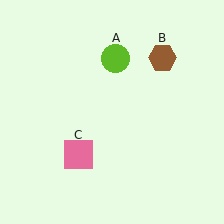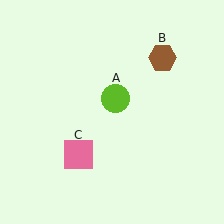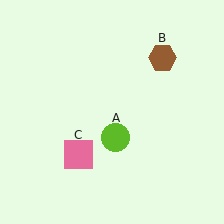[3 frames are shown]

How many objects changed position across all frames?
1 object changed position: lime circle (object A).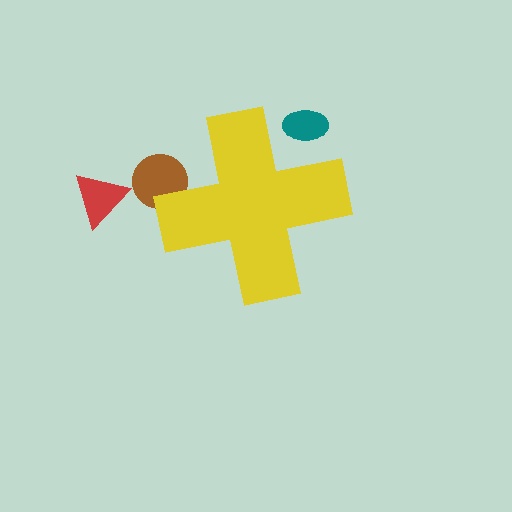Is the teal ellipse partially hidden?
Yes, the teal ellipse is partially hidden behind the yellow cross.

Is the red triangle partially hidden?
No, the red triangle is fully visible.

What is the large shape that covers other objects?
A yellow cross.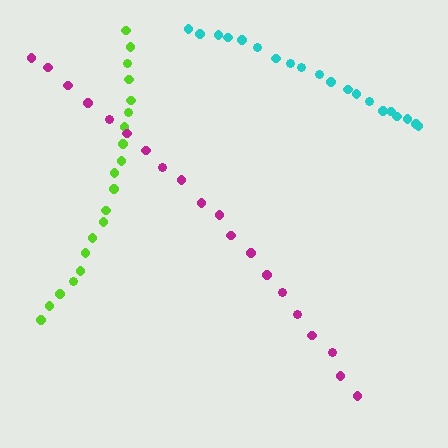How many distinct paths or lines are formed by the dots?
There are 3 distinct paths.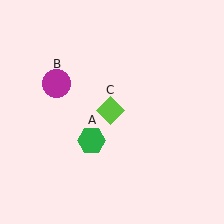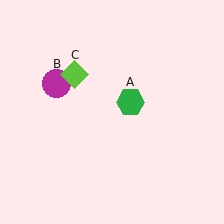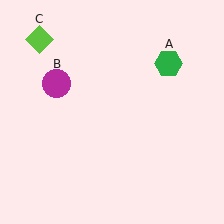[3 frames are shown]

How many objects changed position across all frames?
2 objects changed position: green hexagon (object A), lime diamond (object C).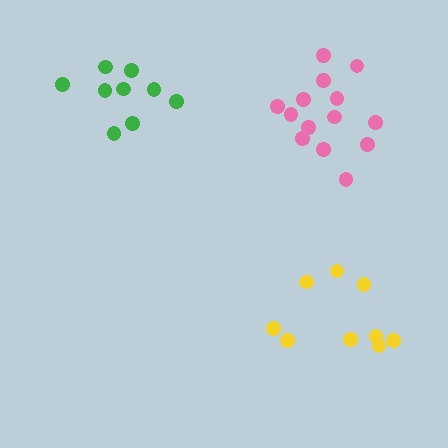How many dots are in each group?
Group 1: 9 dots, Group 2: 14 dots, Group 3: 9 dots (32 total).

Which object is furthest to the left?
The green cluster is leftmost.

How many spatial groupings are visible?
There are 3 spatial groupings.